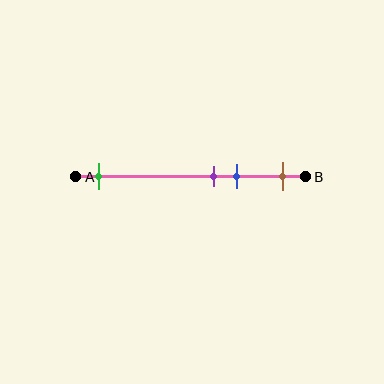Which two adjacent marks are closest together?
The purple and blue marks are the closest adjacent pair.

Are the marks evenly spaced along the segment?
No, the marks are not evenly spaced.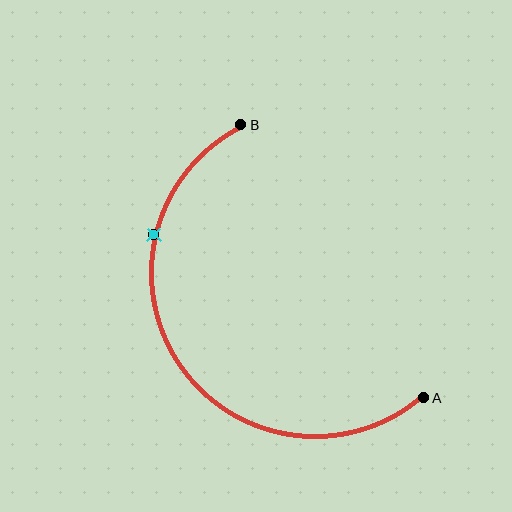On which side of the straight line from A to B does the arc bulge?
The arc bulges below and to the left of the straight line connecting A and B.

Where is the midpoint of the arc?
The arc midpoint is the point on the curve farthest from the straight line joining A and B. It sits below and to the left of that line.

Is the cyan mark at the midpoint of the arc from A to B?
No. The cyan mark lies on the arc but is closer to endpoint B. The arc midpoint would be at the point on the curve equidistant along the arc from both A and B.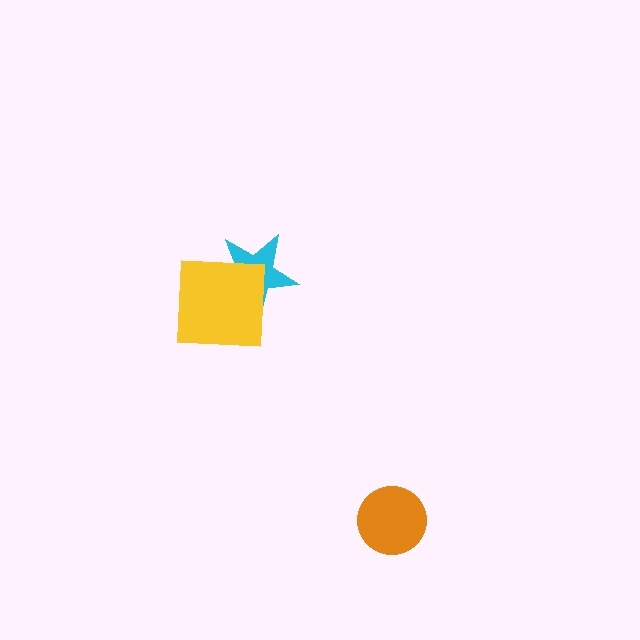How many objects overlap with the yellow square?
1 object overlaps with the yellow square.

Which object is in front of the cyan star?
The yellow square is in front of the cyan star.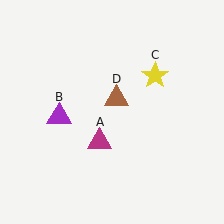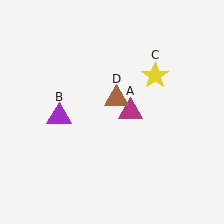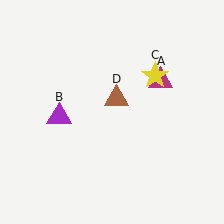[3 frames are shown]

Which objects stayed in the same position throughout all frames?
Purple triangle (object B) and yellow star (object C) and brown triangle (object D) remained stationary.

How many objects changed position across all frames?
1 object changed position: magenta triangle (object A).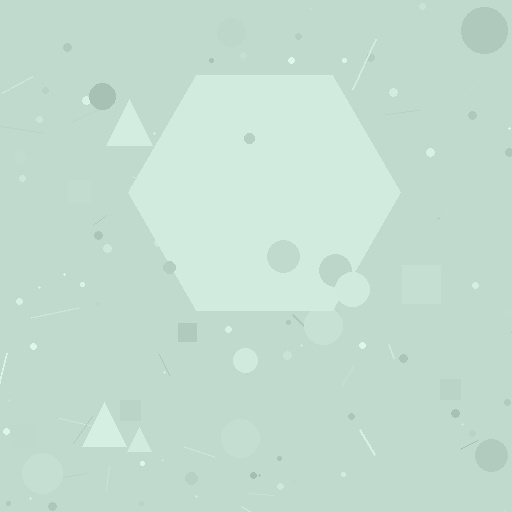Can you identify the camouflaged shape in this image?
The camouflaged shape is a hexagon.